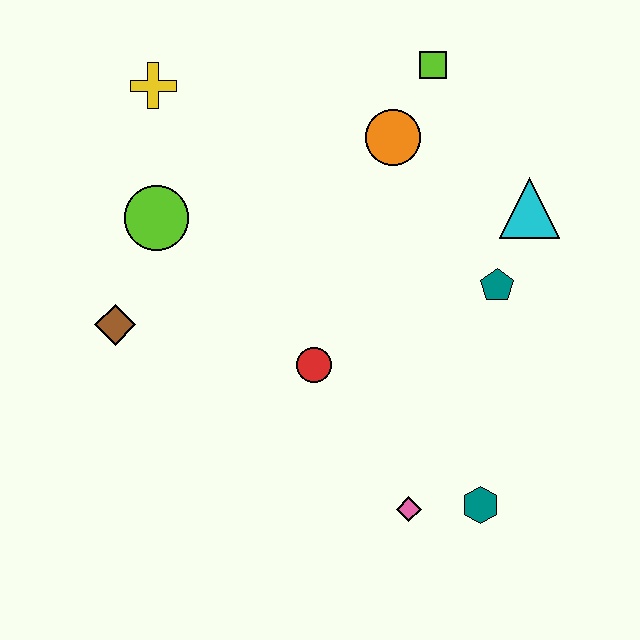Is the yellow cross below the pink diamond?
No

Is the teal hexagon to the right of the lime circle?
Yes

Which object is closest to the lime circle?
The brown diamond is closest to the lime circle.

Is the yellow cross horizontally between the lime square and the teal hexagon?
No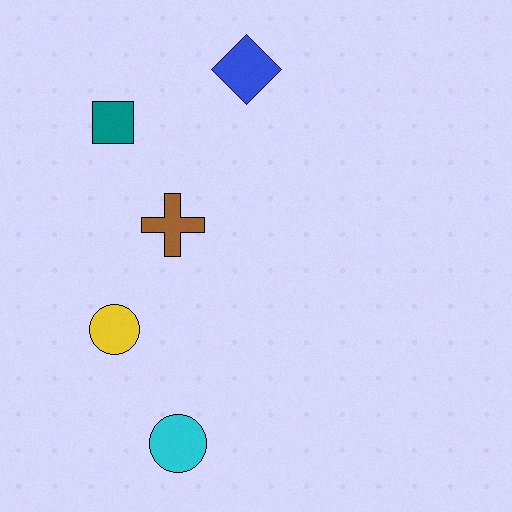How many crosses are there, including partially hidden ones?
There is 1 cross.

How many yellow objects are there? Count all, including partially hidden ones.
There is 1 yellow object.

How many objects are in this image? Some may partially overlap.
There are 5 objects.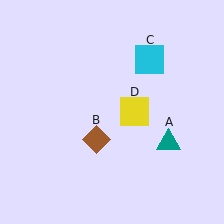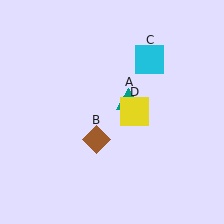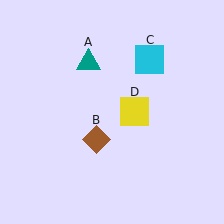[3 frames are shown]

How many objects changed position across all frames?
1 object changed position: teal triangle (object A).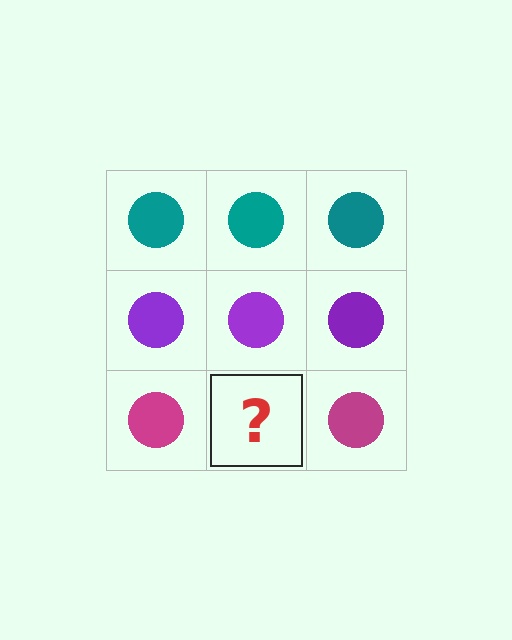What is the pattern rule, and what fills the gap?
The rule is that each row has a consistent color. The gap should be filled with a magenta circle.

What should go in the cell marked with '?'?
The missing cell should contain a magenta circle.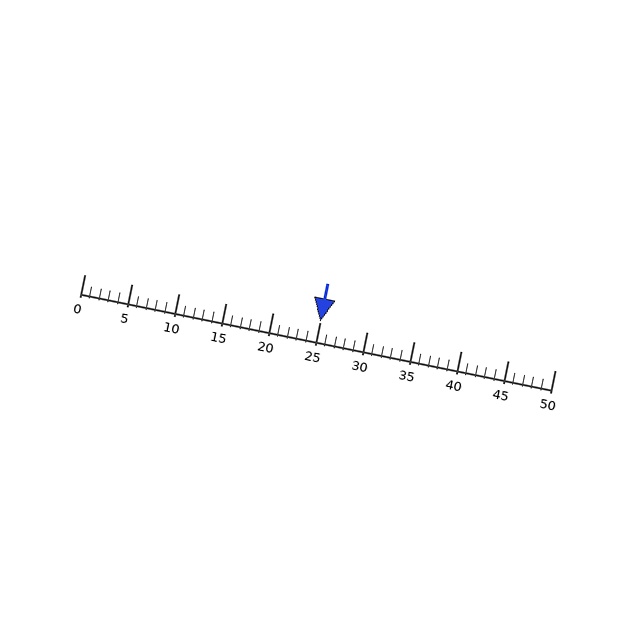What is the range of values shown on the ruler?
The ruler shows values from 0 to 50.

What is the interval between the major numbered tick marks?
The major tick marks are spaced 5 units apart.